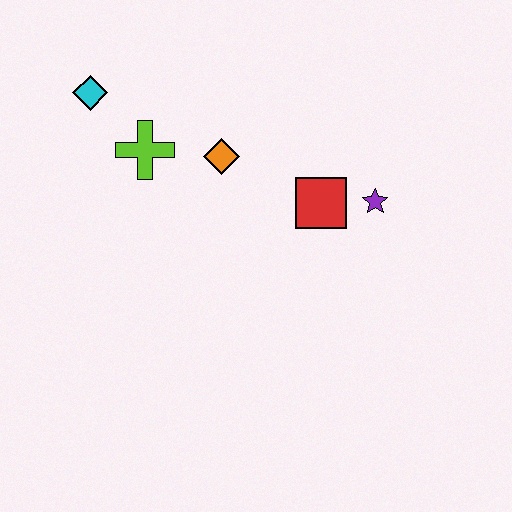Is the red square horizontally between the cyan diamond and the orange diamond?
No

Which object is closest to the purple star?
The red square is closest to the purple star.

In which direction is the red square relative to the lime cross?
The red square is to the right of the lime cross.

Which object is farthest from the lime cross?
The purple star is farthest from the lime cross.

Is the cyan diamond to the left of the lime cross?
Yes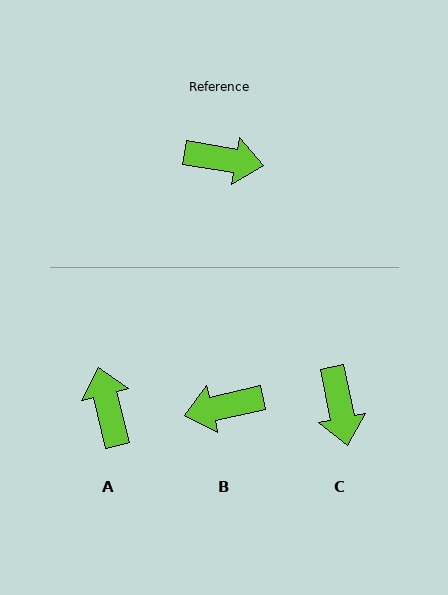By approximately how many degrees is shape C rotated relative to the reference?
Approximately 69 degrees clockwise.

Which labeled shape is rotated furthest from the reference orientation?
B, about 157 degrees away.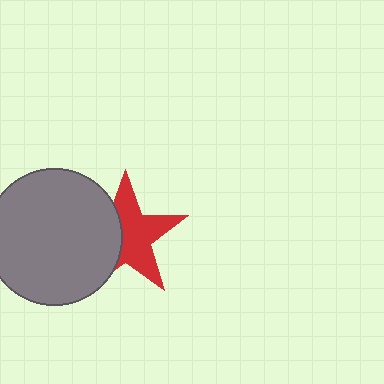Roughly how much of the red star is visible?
About half of it is visible (roughly 60%).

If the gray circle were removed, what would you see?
You would see the complete red star.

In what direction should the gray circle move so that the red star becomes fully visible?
The gray circle should move left. That is the shortest direction to clear the overlap and leave the red star fully visible.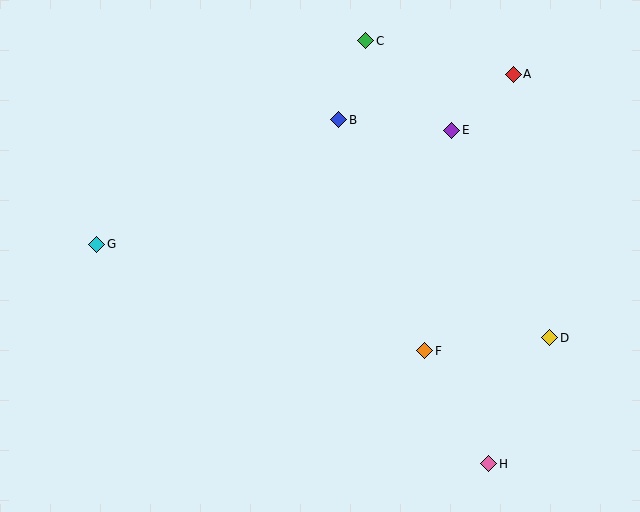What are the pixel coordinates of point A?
Point A is at (513, 74).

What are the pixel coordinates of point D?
Point D is at (550, 338).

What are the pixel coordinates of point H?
Point H is at (489, 464).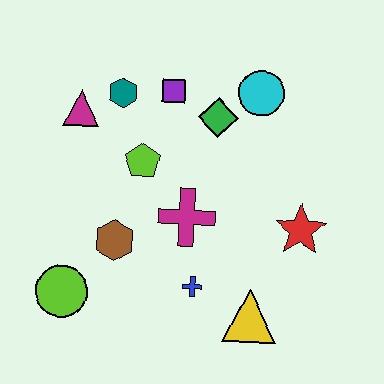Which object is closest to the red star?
The yellow triangle is closest to the red star.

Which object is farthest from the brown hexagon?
The cyan circle is farthest from the brown hexagon.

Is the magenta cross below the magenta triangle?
Yes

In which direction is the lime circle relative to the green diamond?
The lime circle is below the green diamond.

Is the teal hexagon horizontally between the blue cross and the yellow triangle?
No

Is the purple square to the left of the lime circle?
No